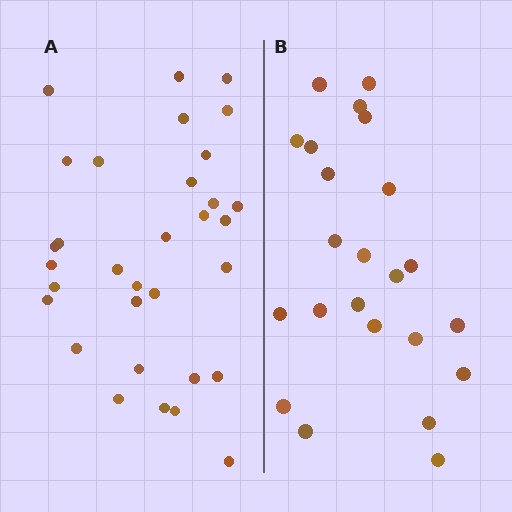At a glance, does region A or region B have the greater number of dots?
Region A (the left region) has more dots.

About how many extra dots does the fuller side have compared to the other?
Region A has roughly 8 or so more dots than region B.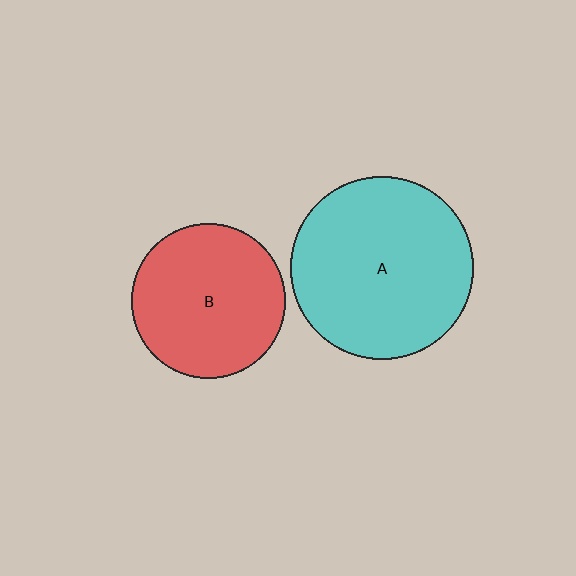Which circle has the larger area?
Circle A (cyan).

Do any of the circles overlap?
No, none of the circles overlap.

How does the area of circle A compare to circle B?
Approximately 1.4 times.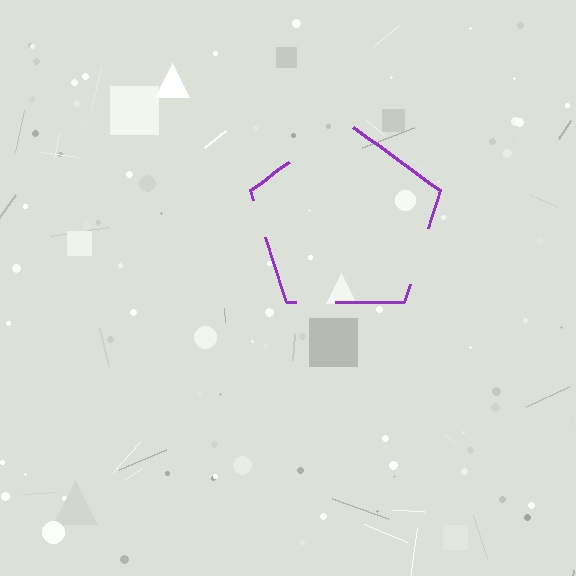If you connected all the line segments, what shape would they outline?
They would outline a pentagon.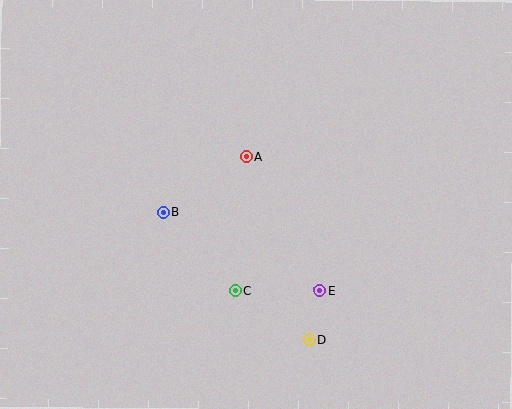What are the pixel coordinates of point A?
Point A is at (247, 156).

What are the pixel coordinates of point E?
Point E is at (320, 290).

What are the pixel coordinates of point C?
Point C is at (236, 291).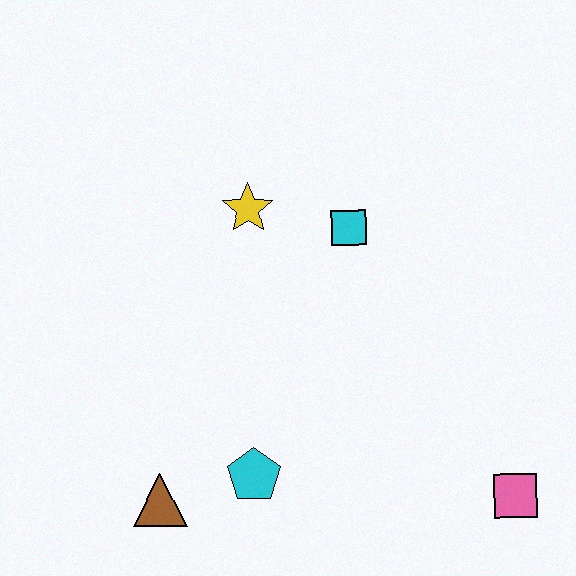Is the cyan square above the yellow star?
No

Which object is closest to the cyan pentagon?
The brown triangle is closest to the cyan pentagon.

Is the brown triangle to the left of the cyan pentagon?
Yes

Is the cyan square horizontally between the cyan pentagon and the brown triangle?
No